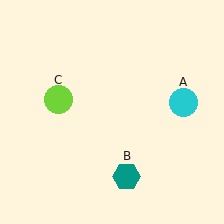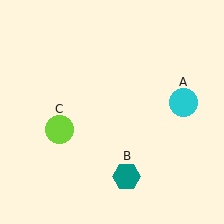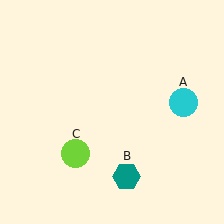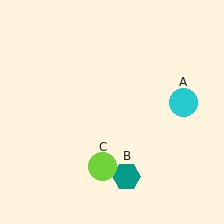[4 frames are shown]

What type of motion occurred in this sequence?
The lime circle (object C) rotated counterclockwise around the center of the scene.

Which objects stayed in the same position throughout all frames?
Cyan circle (object A) and teal hexagon (object B) remained stationary.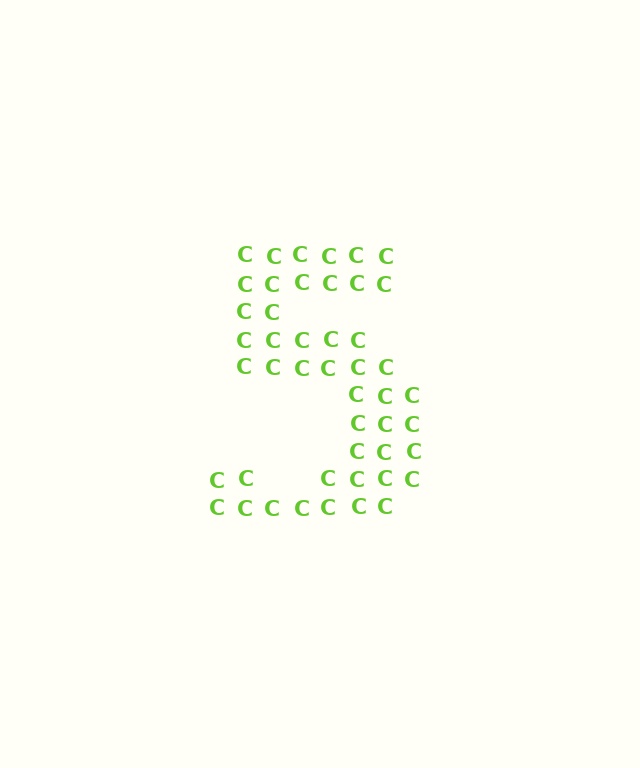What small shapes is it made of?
It is made of small letter C's.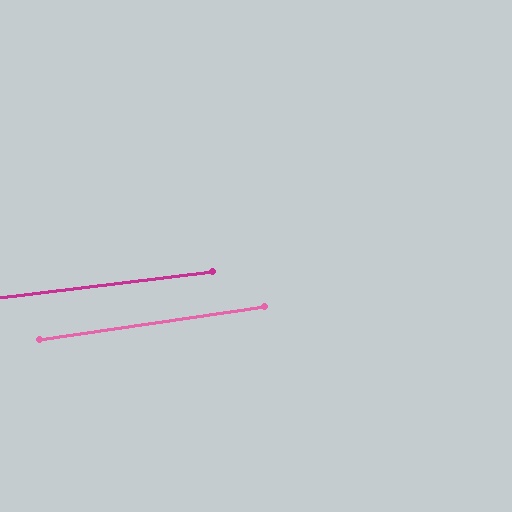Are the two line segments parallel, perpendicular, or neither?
Parallel — their directions differ by only 1.4°.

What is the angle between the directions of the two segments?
Approximately 1 degree.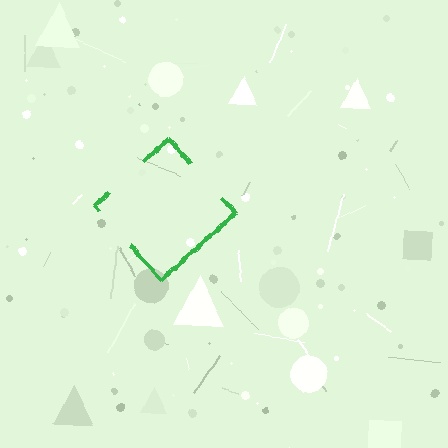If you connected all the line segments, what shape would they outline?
They would outline a diamond.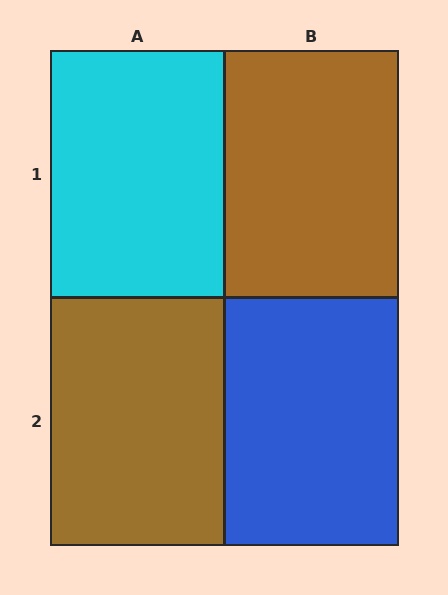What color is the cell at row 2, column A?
Brown.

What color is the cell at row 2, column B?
Blue.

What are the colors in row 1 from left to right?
Cyan, brown.